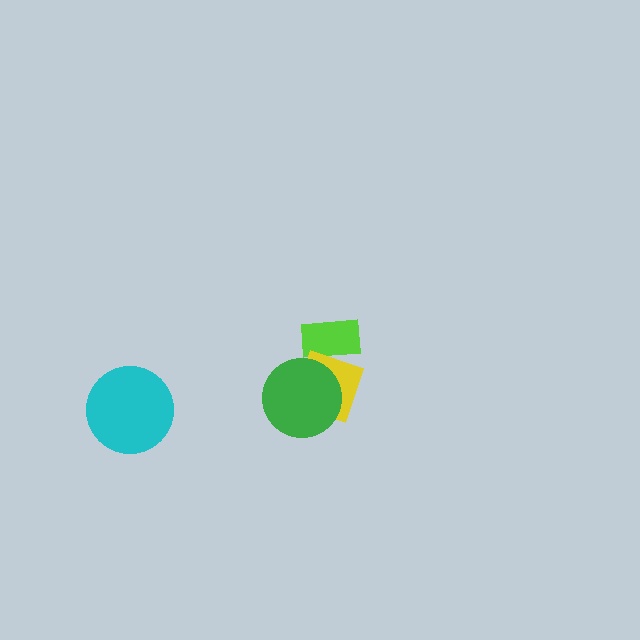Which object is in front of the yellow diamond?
The green circle is in front of the yellow diamond.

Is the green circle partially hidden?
No, no other shape covers it.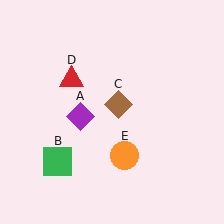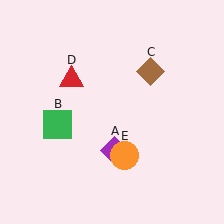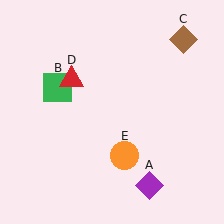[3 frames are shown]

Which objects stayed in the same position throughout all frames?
Red triangle (object D) and orange circle (object E) remained stationary.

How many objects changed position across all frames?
3 objects changed position: purple diamond (object A), green square (object B), brown diamond (object C).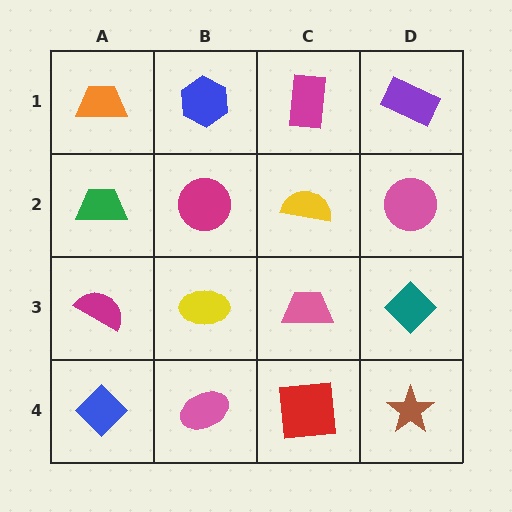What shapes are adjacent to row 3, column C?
A yellow semicircle (row 2, column C), a red square (row 4, column C), a yellow ellipse (row 3, column B), a teal diamond (row 3, column D).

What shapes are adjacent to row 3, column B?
A magenta circle (row 2, column B), a pink ellipse (row 4, column B), a magenta semicircle (row 3, column A), a pink trapezoid (row 3, column C).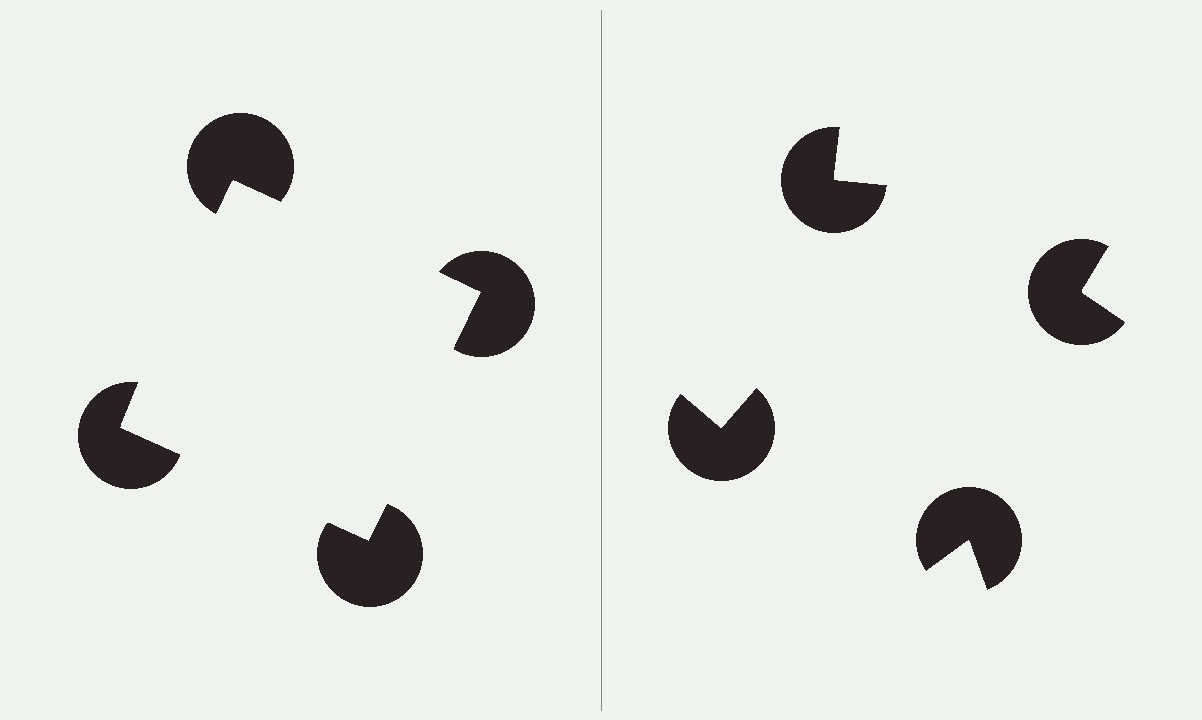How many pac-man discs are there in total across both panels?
8 — 4 on each side.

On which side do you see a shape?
An illusory square appears on the left side. On the right side the wedge cuts are rotated, so no coherent shape forms.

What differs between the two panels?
The pac-man discs are positioned identically on both sides; only the wedge orientations differ. On the left they align to a square; on the right they are misaligned.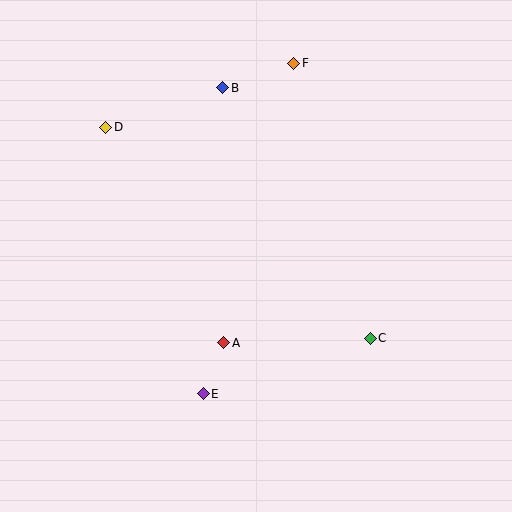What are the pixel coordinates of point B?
Point B is at (223, 88).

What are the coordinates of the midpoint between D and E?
The midpoint between D and E is at (154, 260).